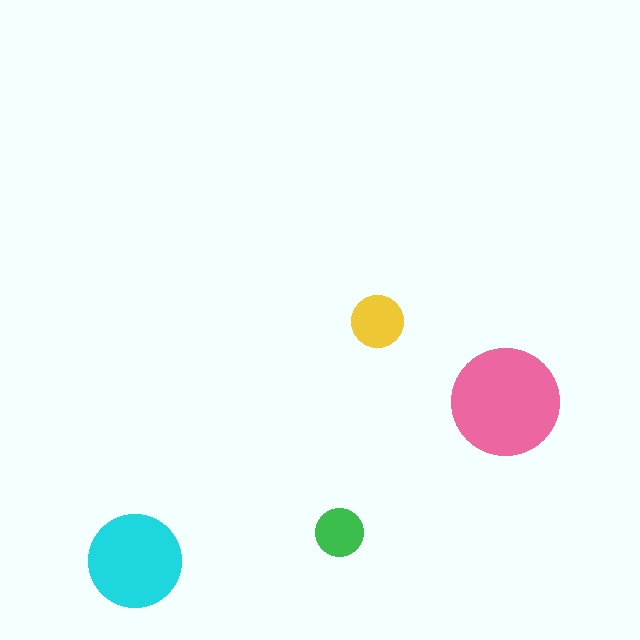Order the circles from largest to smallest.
the pink one, the cyan one, the yellow one, the green one.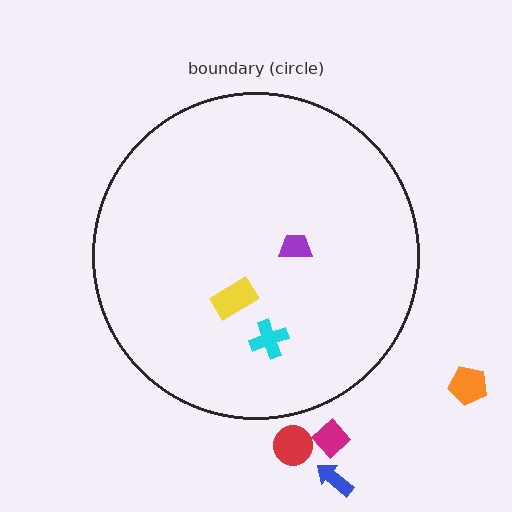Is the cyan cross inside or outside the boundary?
Inside.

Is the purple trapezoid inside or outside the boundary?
Inside.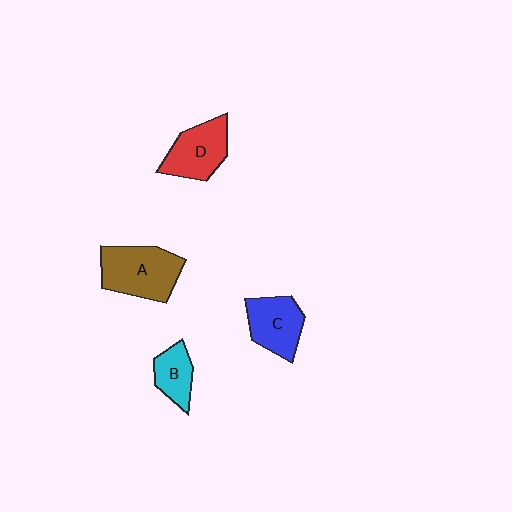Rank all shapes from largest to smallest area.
From largest to smallest: A (brown), D (red), C (blue), B (cyan).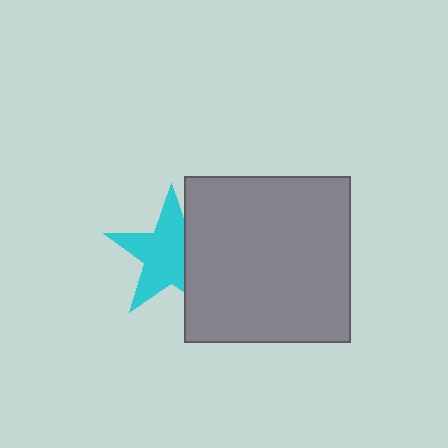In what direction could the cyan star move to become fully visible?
The cyan star could move left. That would shift it out from behind the gray square entirely.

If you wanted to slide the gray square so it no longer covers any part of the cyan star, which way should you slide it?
Slide it right — that is the most direct way to separate the two shapes.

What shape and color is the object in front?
The object in front is a gray square.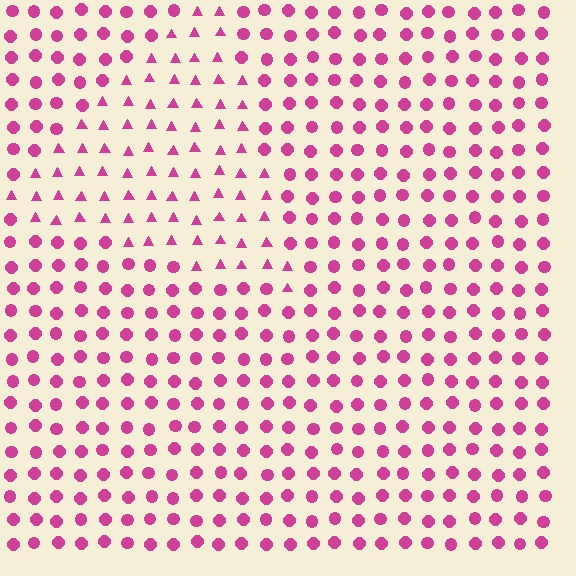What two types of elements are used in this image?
The image uses triangles inside the triangle region and circles outside it.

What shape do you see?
I see a triangle.